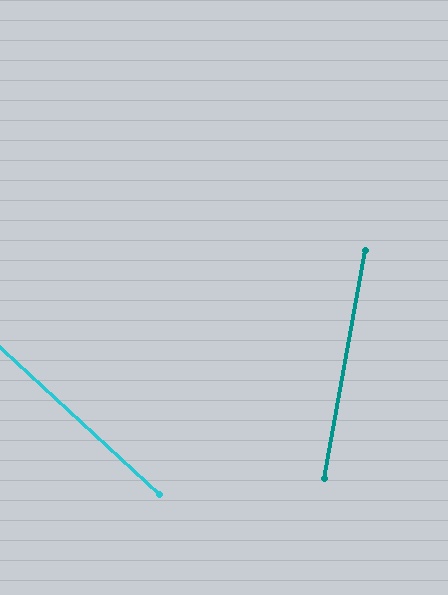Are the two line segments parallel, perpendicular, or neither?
Neither parallel nor perpendicular — they differ by about 57°.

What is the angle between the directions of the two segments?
Approximately 57 degrees.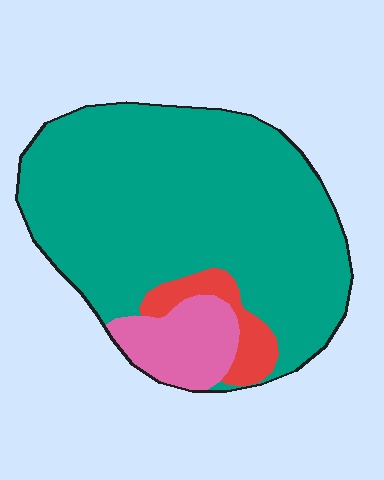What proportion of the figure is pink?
Pink takes up about one eighth (1/8) of the figure.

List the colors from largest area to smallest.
From largest to smallest: teal, pink, red.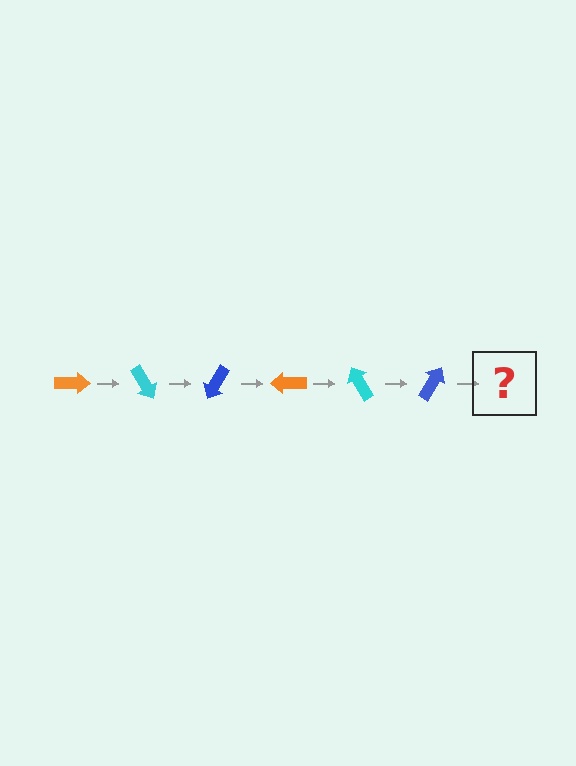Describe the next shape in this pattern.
It should be an orange arrow, rotated 360 degrees from the start.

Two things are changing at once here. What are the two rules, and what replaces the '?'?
The two rules are that it rotates 60 degrees each step and the color cycles through orange, cyan, and blue. The '?' should be an orange arrow, rotated 360 degrees from the start.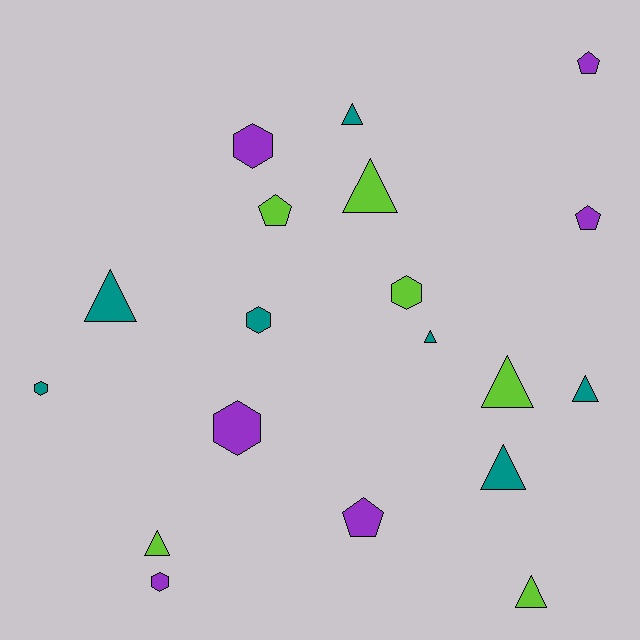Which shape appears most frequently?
Triangle, with 9 objects.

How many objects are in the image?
There are 19 objects.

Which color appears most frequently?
Teal, with 7 objects.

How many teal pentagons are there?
There are no teal pentagons.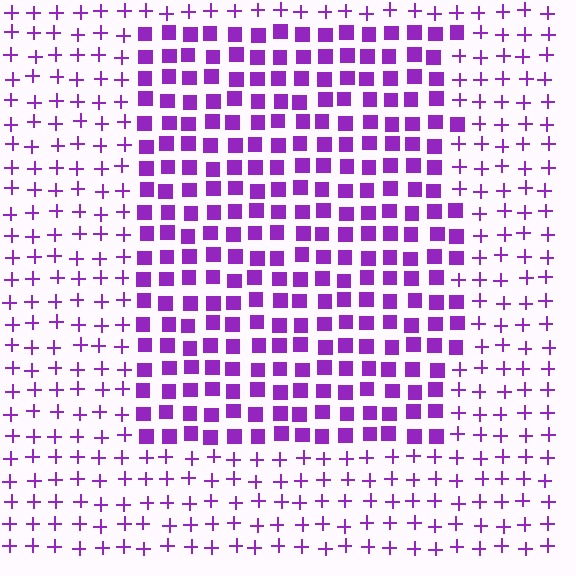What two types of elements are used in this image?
The image uses squares inside the rectangle region and plus signs outside it.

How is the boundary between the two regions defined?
The boundary is defined by a change in element shape: squares inside vs. plus signs outside. All elements share the same color and spacing.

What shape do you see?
I see a rectangle.